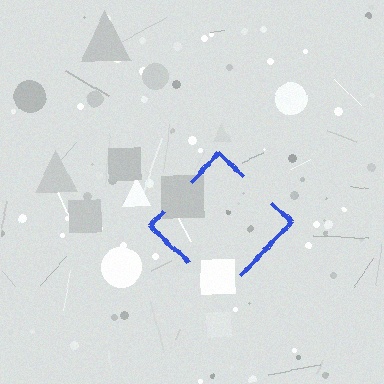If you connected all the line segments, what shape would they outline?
They would outline a diamond.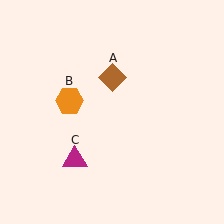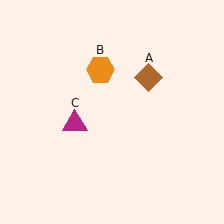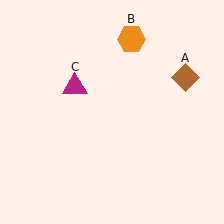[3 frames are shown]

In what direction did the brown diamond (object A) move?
The brown diamond (object A) moved right.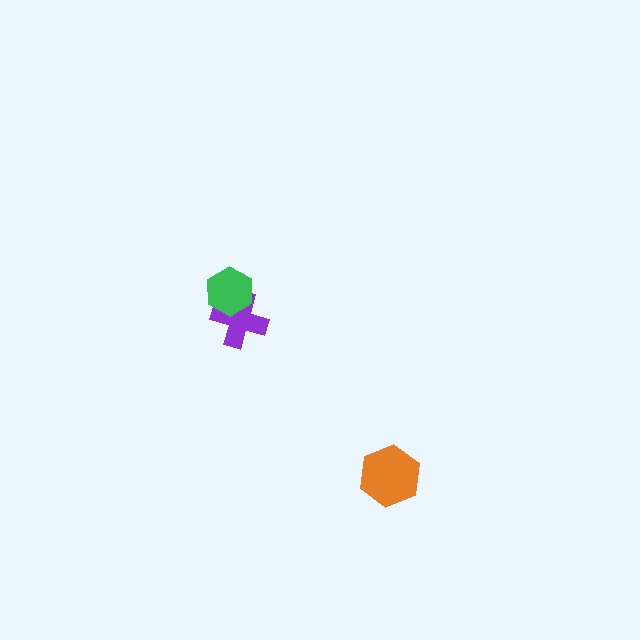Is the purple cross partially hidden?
Yes, it is partially covered by another shape.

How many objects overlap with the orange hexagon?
0 objects overlap with the orange hexagon.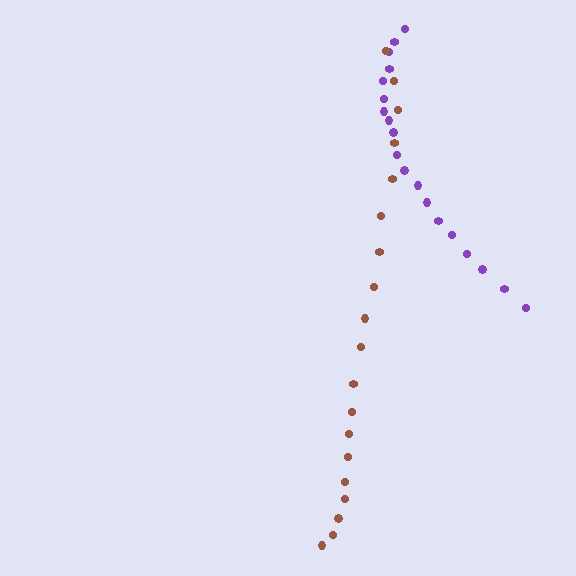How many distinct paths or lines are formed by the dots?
There are 2 distinct paths.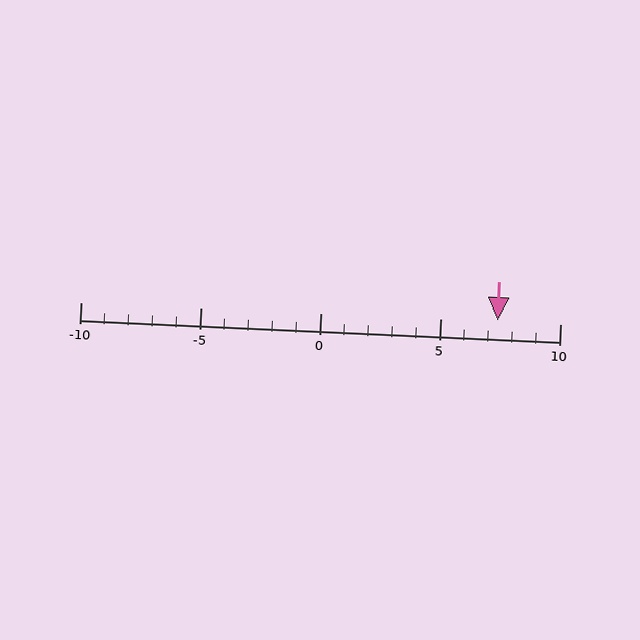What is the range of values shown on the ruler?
The ruler shows values from -10 to 10.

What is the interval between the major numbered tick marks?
The major tick marks are spaced 5 units apart.